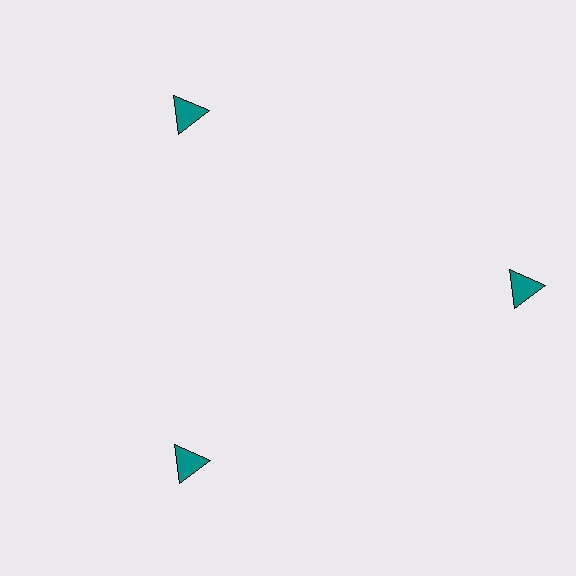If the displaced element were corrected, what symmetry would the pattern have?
It would have 3-fold rotational symmetry — the pattern would map onto itself every 120 degrees.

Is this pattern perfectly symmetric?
No. The 3 teal triangles are arranged in a ring, but one element near the 3 o'clock position is pushed outward from the center, breaking the 3-fold rotational symmetry.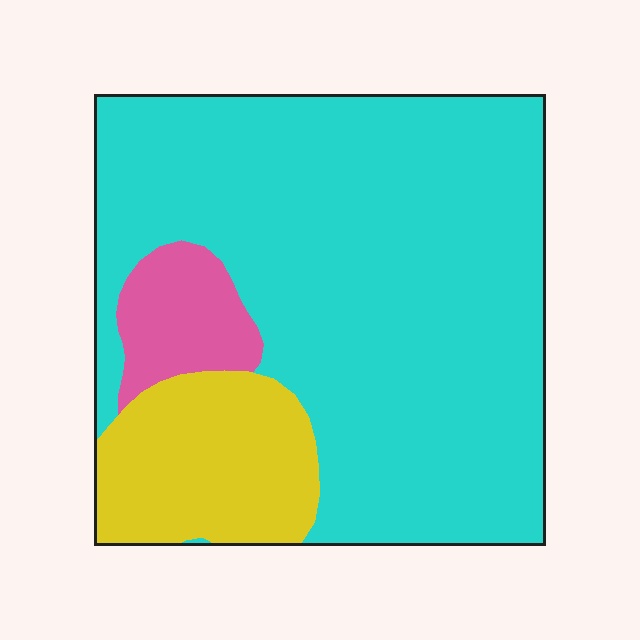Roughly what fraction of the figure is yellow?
Yellow covers 17% of the figure.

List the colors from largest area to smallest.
From largest to smallest: cyan, yellow, pink.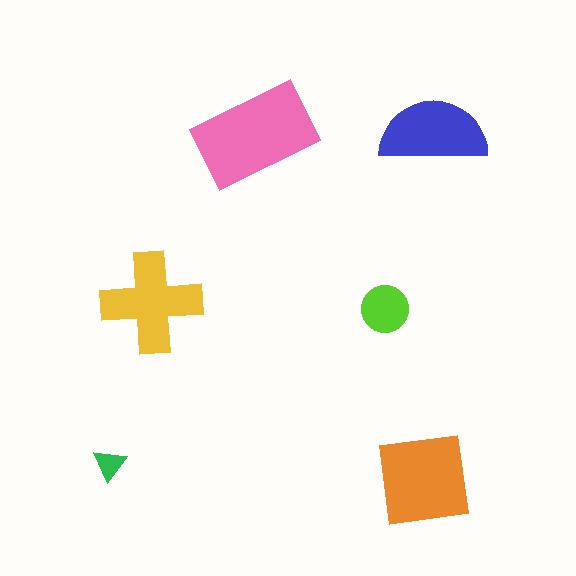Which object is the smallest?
The green triangle.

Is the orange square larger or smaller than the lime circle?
Larger.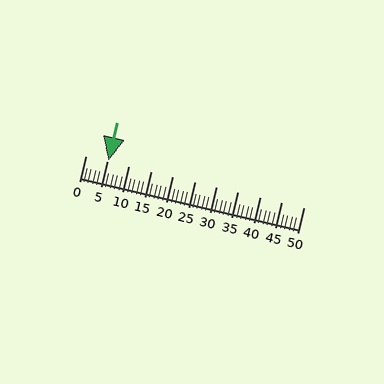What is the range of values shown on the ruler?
The ruler shows values from 0 to 50.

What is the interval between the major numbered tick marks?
The major tick marks are spaced 5 units apart.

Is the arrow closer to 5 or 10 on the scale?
The arrow is closer to 5.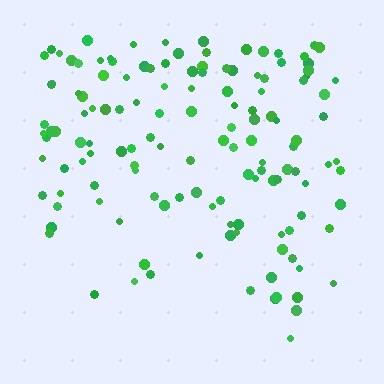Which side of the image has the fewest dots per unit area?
The bottom.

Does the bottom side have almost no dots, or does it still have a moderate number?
Still a moderate number, just noticeably fewer than the top.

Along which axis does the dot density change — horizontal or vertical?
Vertical.